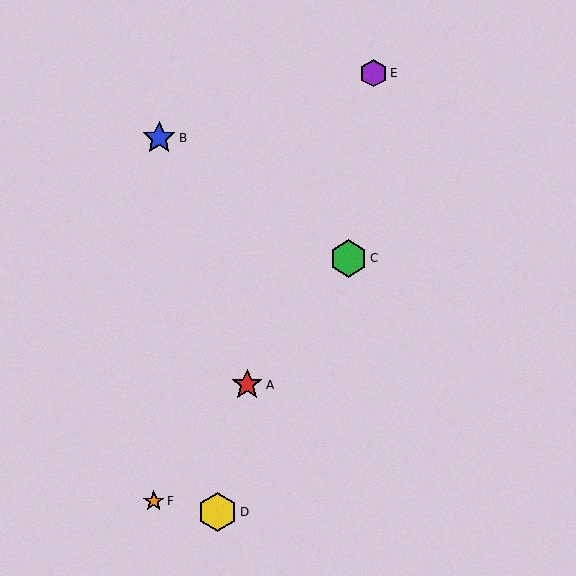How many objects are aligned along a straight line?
3 objects (A, C, F) are aligned along a straight line.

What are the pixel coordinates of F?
Object F is at (154, 501).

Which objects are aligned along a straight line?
Objects A, C, F are aligned along a straight line.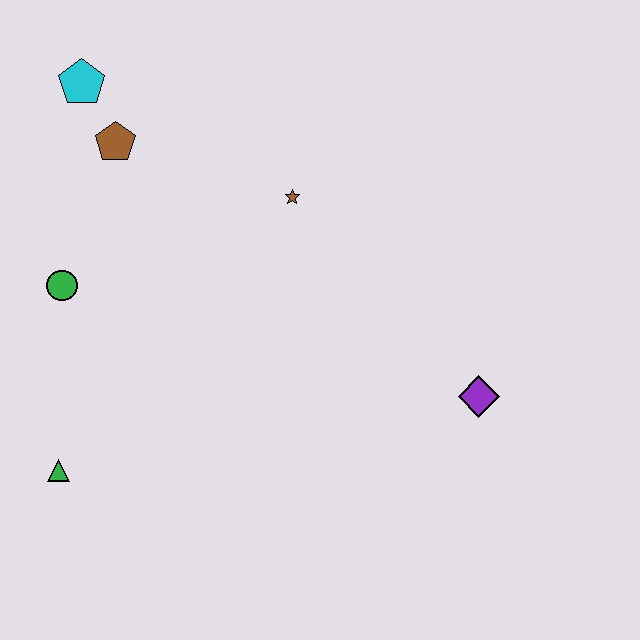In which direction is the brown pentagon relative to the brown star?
The brown pentagon is to the left of the brown star.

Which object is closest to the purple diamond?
The brown star is closest to the purple diamond.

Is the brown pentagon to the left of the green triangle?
No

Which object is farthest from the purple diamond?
The cyan pentagon is farthest from the purple diamond.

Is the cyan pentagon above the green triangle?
Yes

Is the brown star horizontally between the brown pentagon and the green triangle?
No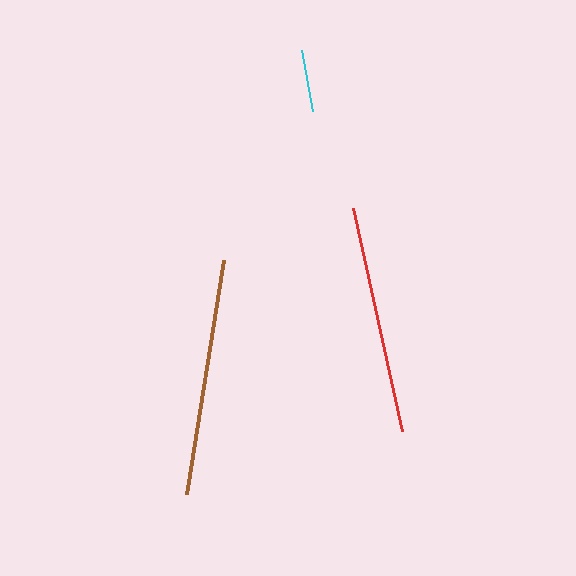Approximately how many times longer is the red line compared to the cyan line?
The red line is approximately 3.7 times the length of the cyan line.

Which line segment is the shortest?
The cyan line is the shortest at approximately 62 pixels.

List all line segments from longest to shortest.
From longest to shortest: brown, red, cyan.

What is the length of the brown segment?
The brown segment is approximately 237 pixels long.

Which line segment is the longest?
The brown line is the longest at approximately 237 pixels.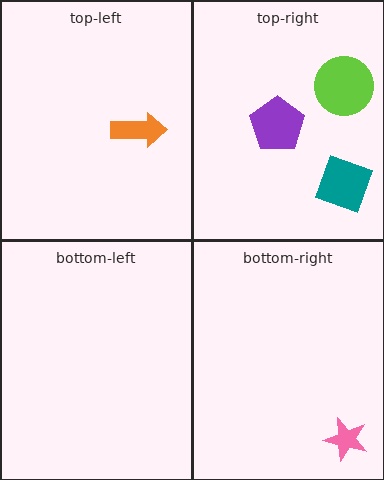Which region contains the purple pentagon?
The top-right region.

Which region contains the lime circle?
The top-right region.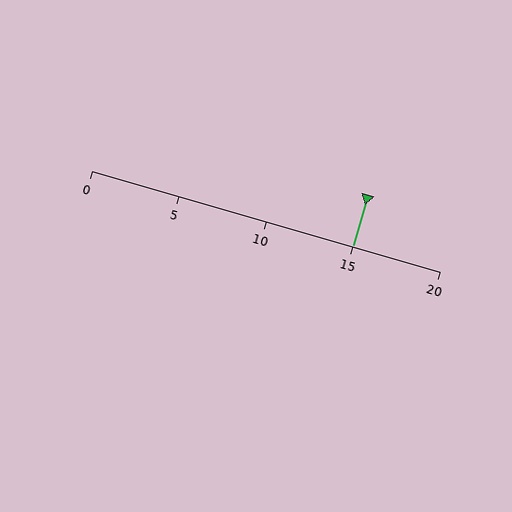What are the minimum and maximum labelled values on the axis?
The axis runs from 0 to 20.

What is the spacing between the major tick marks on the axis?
The major ticks are spaced 5 apart.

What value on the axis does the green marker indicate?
The marker indicates approximately 15.